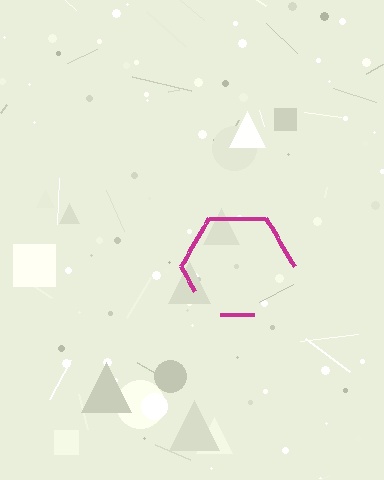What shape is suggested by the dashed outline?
The dashed outline suggests a hexagon.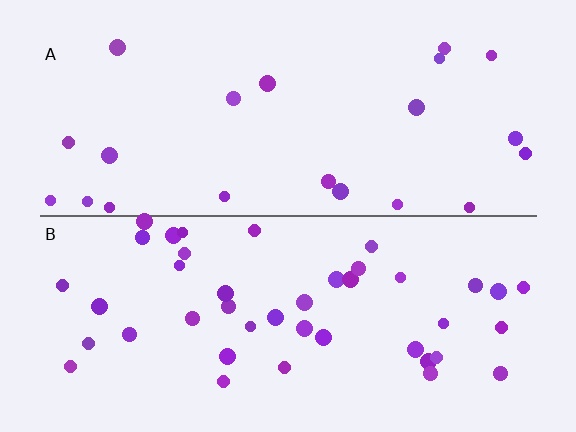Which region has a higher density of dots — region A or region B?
B (the bottom).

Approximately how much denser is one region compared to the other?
Approximately 2.0× — region B over region A.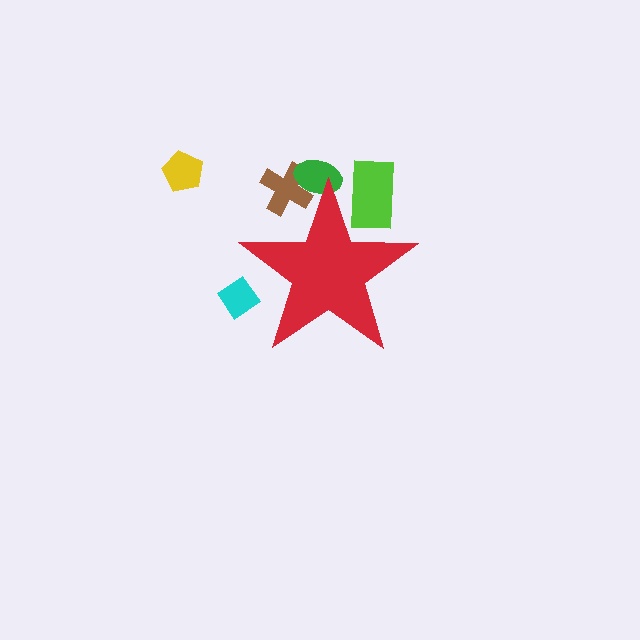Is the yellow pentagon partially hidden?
No, the yellow pentagon is fully visible.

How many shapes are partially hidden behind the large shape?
4 shapes are partially hidden.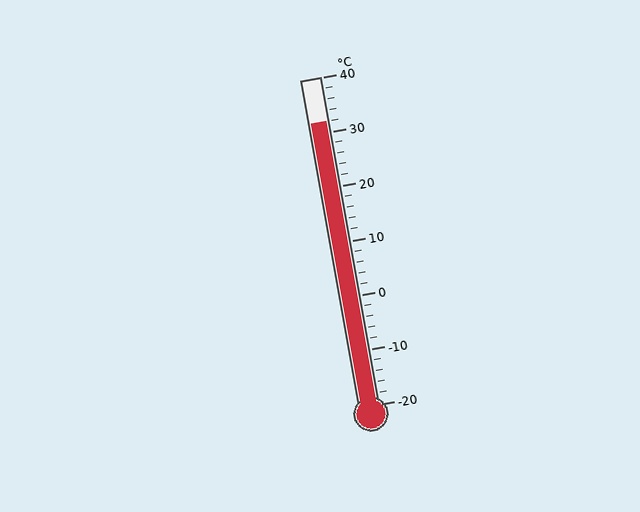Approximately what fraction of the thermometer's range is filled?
The thermometer is filled to approximately 85% of its range.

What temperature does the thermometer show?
The thermometer shows approximately 32°C.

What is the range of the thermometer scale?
The thermometer scale ranges from -20°C to 40°C.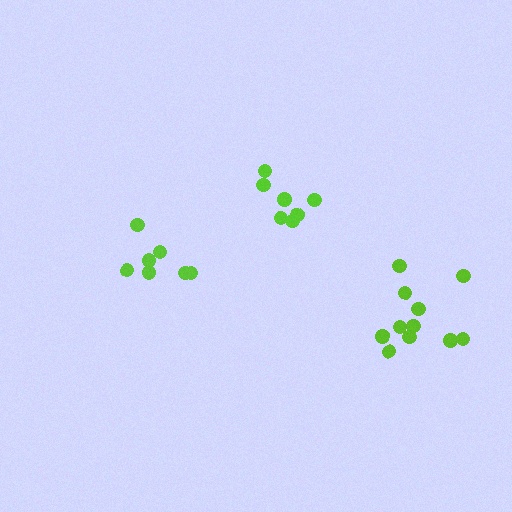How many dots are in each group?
Group 1: 11 dots, Group 2: 7 dots, Group 3: 7 dots (25 total).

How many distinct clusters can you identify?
There are 3 distinct clusters.